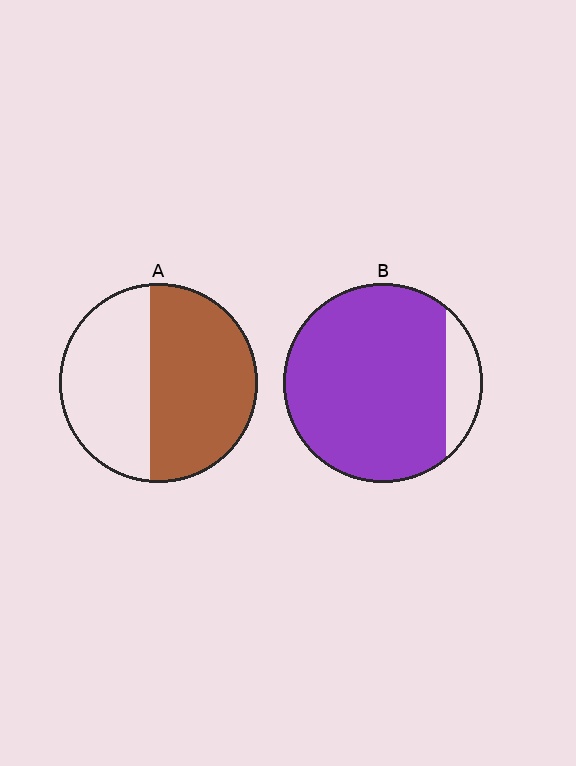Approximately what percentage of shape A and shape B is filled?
A is approximately 55% and B is approximately 85%.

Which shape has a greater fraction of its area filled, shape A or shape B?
Shape B.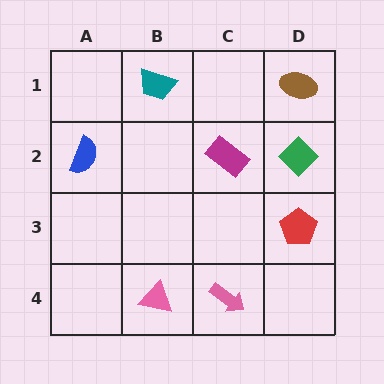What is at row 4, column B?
A pink triangle.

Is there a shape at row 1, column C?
No, that cell is empty.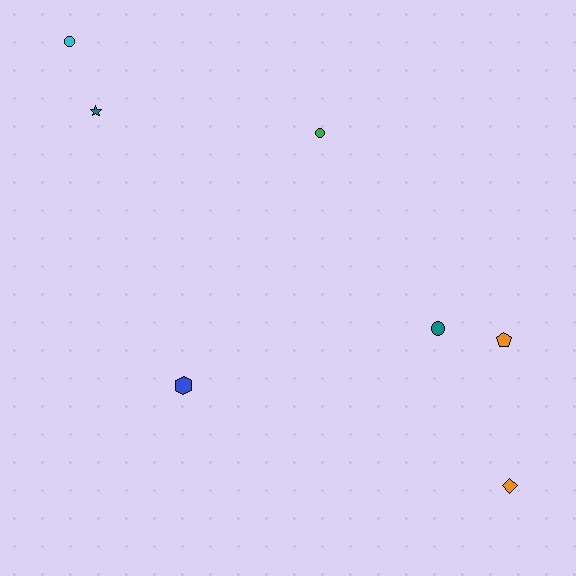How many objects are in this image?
There are 7 objects.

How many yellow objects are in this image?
There are no yellow objects.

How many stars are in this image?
There is 1 star.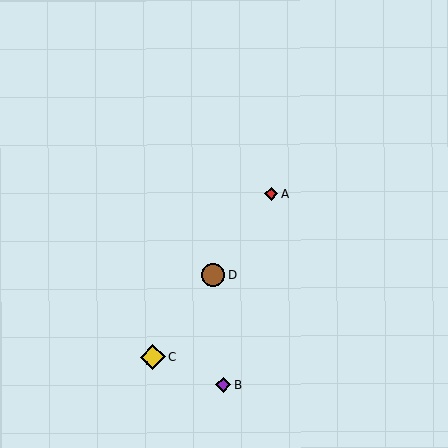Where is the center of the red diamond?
The center of the red diamond is at (271, 193).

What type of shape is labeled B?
Shape B is a purple diamond.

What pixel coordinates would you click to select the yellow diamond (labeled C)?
Click at (153, 357) to select the yellow diamond C.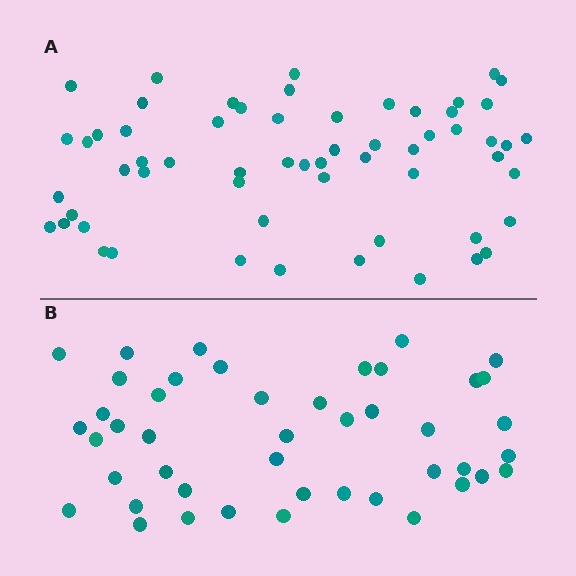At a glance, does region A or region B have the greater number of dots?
Region A (the top region) has more dots.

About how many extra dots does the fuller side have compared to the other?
Region A has approximately 15 more dots than region B.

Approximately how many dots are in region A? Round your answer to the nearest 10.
About 60 dots.